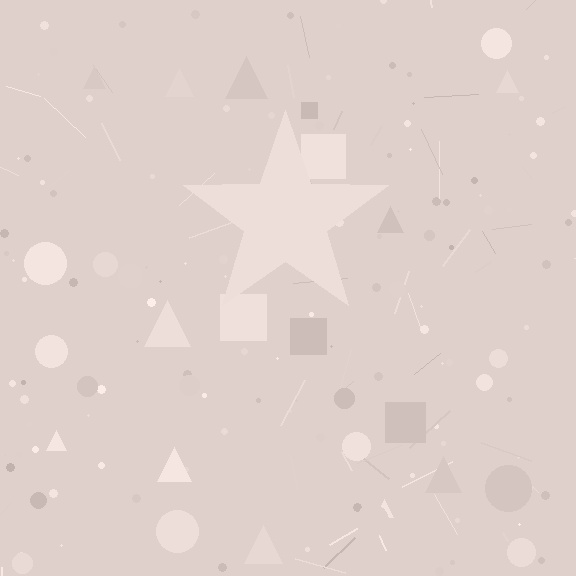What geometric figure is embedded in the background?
A star is embedded in the background.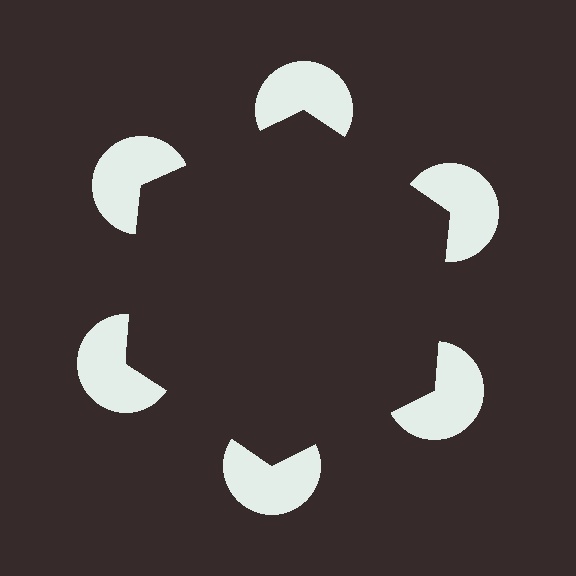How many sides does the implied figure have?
6 sides.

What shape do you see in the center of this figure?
An illusory hexagon — its edges are inferred from the aligned wedge cuts in the pac-man discs, not physically drawn.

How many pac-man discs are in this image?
There are 6 — one at each vertex of the illusory hexagon.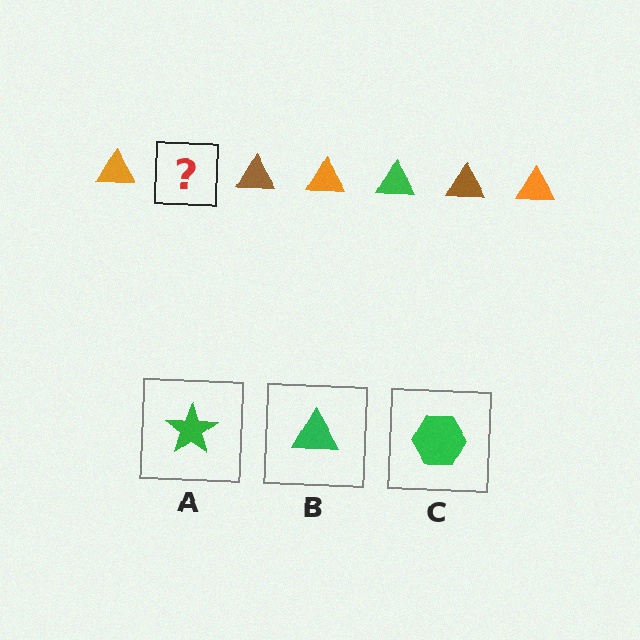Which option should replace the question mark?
Option B.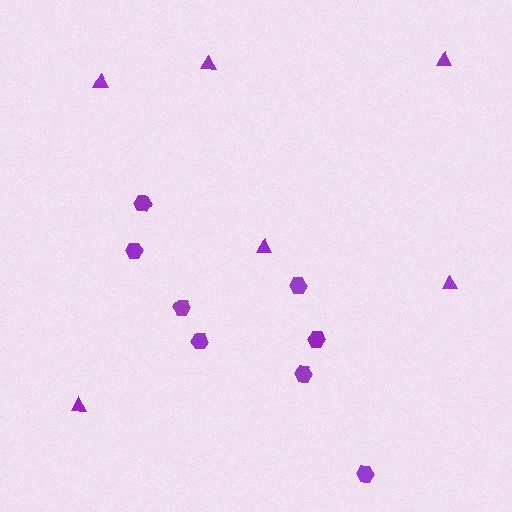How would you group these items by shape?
There are 2 groups: one group of hexagons (8) and one group of triangles (6).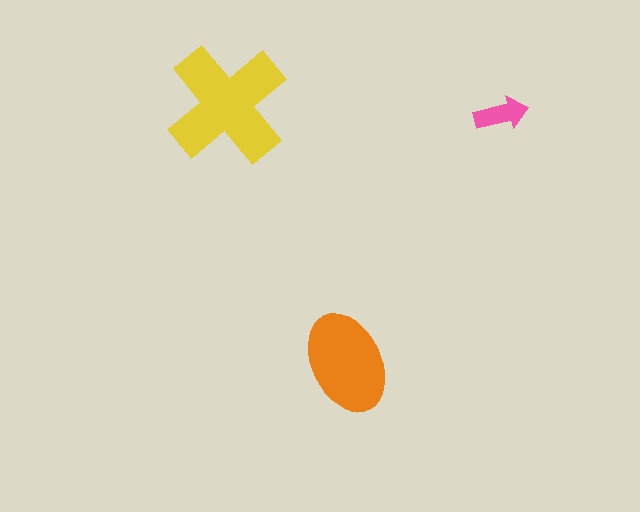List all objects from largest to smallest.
The yellow cross, the orange ellipse, the pink arrow.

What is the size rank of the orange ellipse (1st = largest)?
2nd.